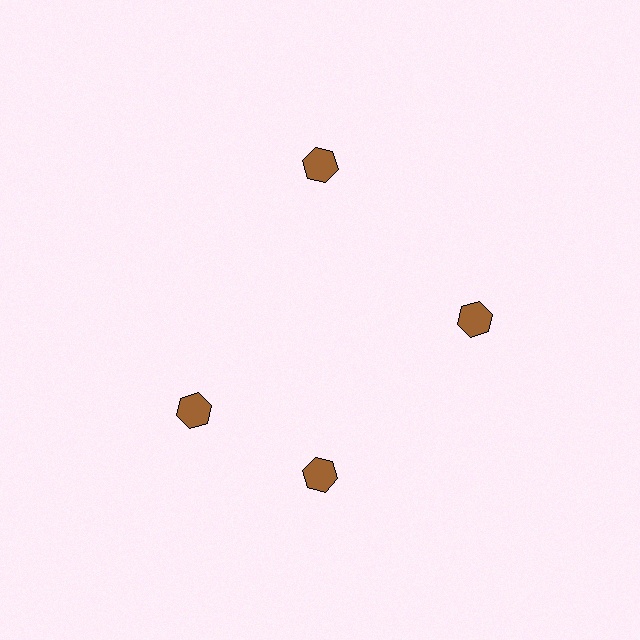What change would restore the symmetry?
The symmetry would be restored by rotating it back into even spacing with its neighbors so that all 4 hexagons sit at equal angles and equal distance from the center.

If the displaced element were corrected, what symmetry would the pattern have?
It would have 4-fold rotational symmetry — the pattern would map onto itself every 90 degrees.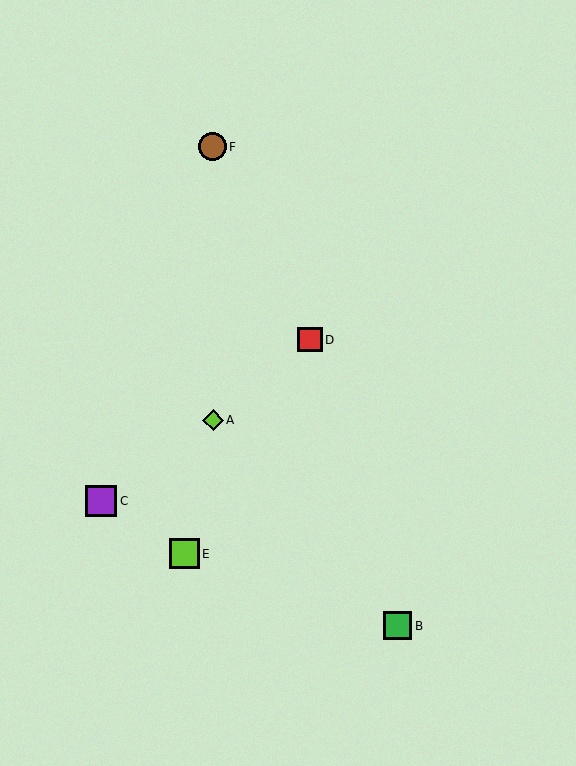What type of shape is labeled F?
Shape F is a brown circle.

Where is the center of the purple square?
The center of the purple square is at (101, 501).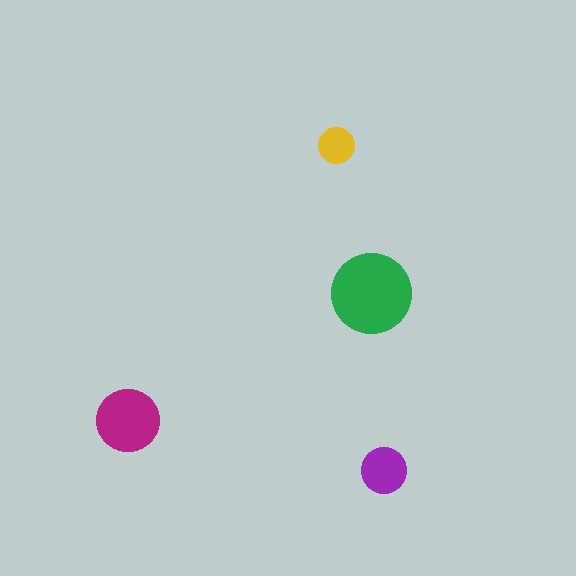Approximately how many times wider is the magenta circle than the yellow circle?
About 1.5 times wider.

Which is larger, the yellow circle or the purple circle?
The purple one.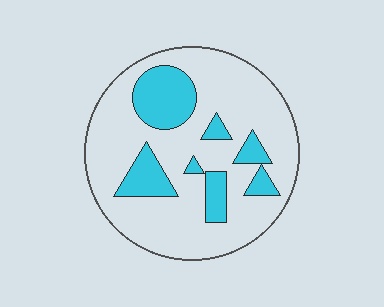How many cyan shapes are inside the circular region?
7.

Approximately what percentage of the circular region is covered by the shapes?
Approximately 25%.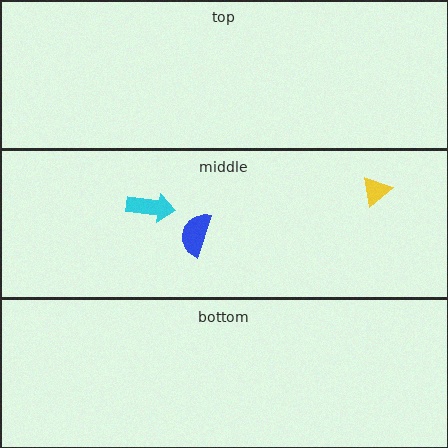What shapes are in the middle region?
The cyan arrow, the yellow triangle, the blue semicircle.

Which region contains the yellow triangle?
The middle region.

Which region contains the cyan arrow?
The middle region.